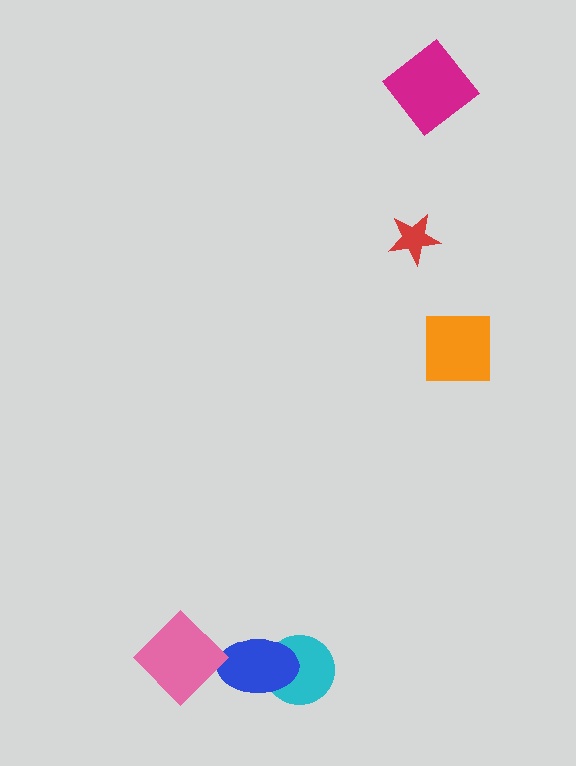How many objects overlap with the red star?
0 objects overlap with the red star.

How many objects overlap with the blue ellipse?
2 objects overlap with the blue ellipse.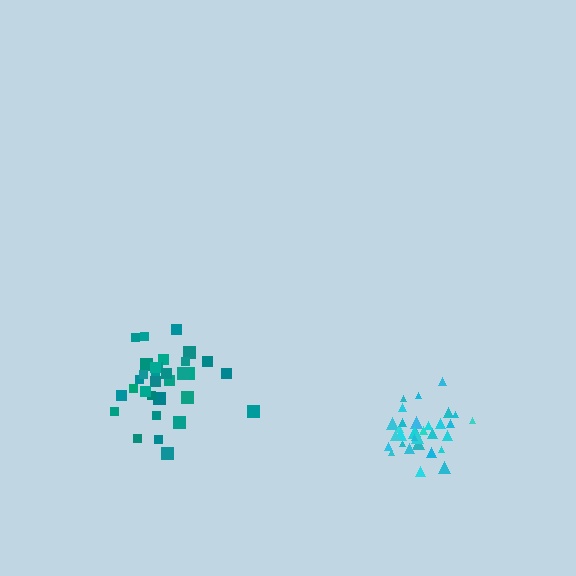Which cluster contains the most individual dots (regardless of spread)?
Cyan (34).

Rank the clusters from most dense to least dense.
cyan, teal.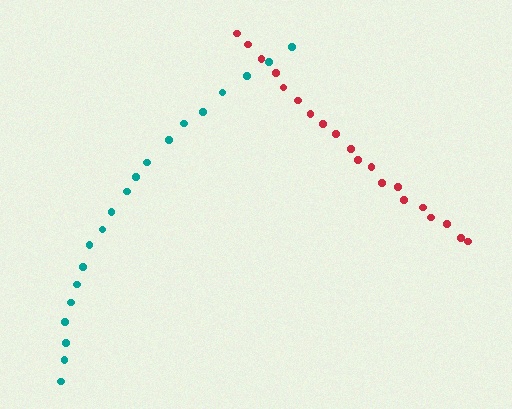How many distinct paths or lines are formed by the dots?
There are 2 distinct paths.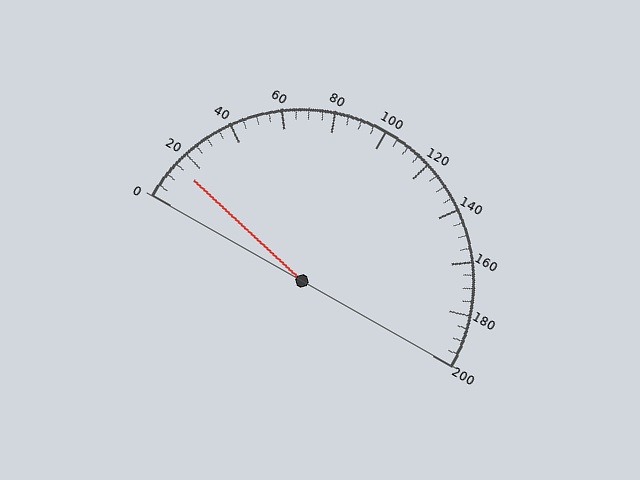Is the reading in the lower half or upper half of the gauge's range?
The reading is in the lower half of the range (0 to 200).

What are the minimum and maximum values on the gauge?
The gauge ranges from 0 to 200.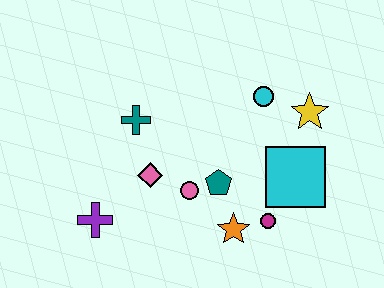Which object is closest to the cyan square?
The magenta circle is closest to the cyan square.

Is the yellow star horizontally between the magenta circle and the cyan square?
No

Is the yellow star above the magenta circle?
Yes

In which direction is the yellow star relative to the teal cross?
The yellow star is to the right of the teal cross.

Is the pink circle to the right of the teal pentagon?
No